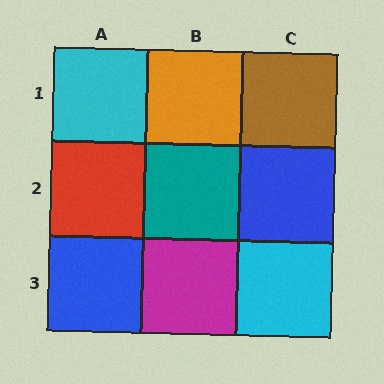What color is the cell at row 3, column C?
Cyan.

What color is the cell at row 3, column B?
Magenta.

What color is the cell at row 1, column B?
Orange.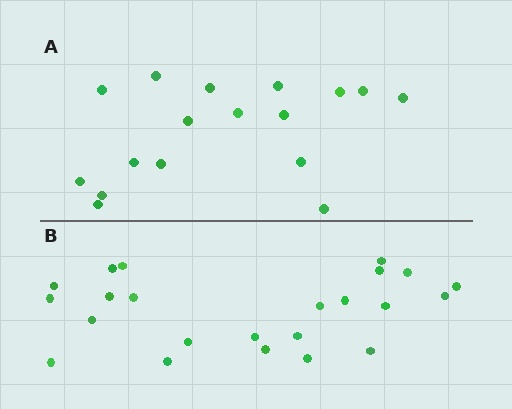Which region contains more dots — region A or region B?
Region B (the bottom region) has more dots.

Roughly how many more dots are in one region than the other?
Region B has about 6 more dots than region A.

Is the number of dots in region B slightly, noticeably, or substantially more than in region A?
Region B has noticeably more, but not dramatically so. The ratio is roughly 1.4 to 1.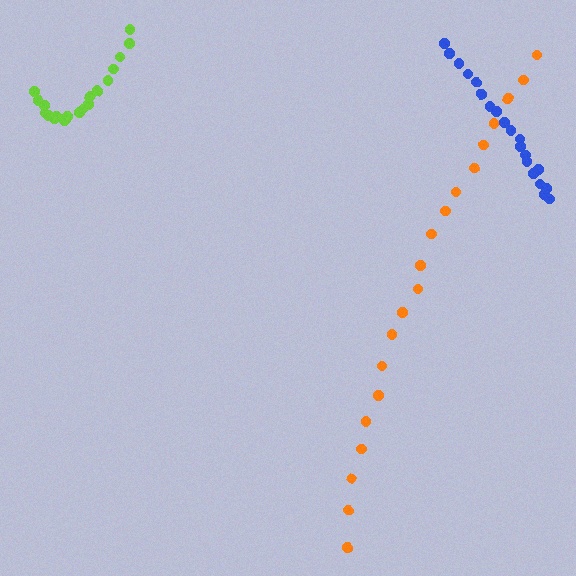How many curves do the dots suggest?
There are 3 distinct paths.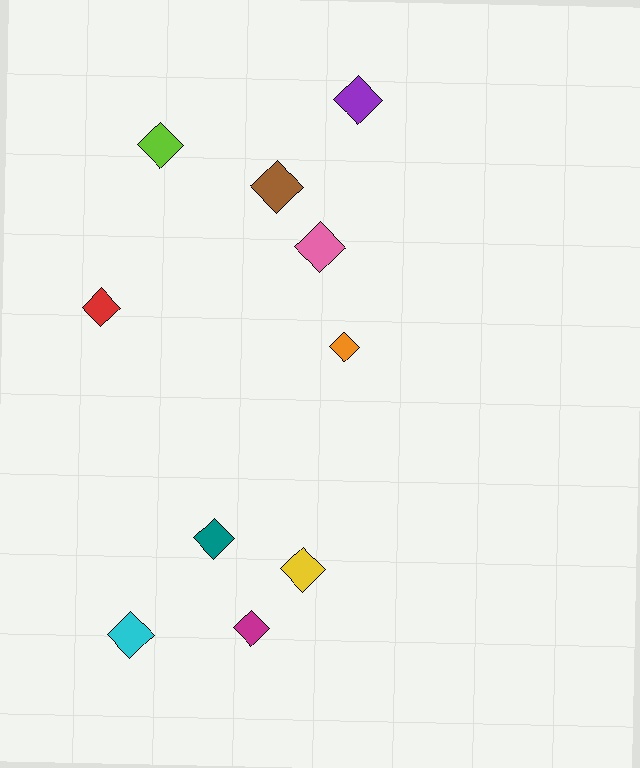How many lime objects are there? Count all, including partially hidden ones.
There is 1 lime object.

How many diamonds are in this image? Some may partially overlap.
There are 10 diamonds.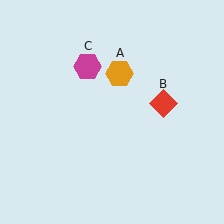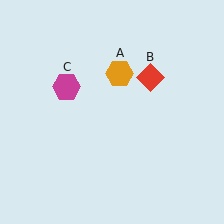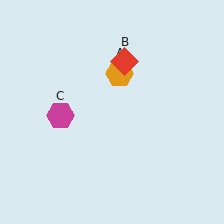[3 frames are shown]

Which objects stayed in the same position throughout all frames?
Orange hexagon (object A) remained stationary.